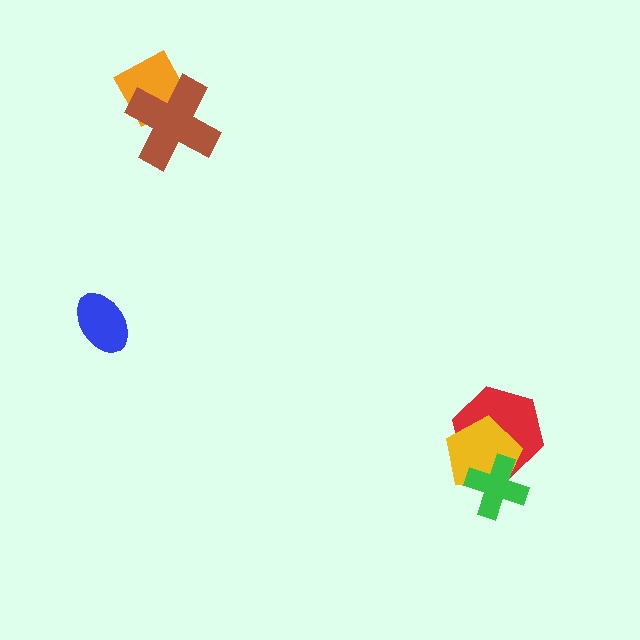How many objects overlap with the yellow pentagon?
2 objects overlap with the yellow pentagon.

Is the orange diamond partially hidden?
Yes, it is partially covered by another shape.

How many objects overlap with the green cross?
2 objects overlap with the green cross.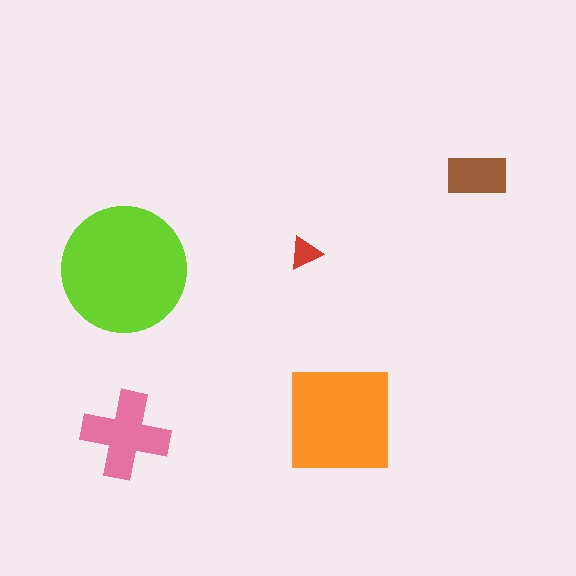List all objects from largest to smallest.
The lime circle, the orange square, the pink cross, the brown rectangle, the red triangle.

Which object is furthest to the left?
The lime circle is leftmost.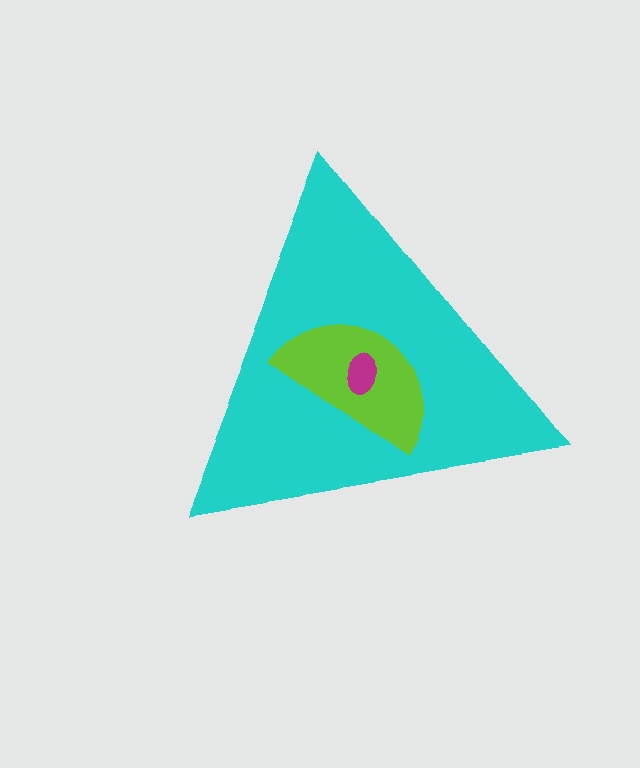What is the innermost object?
The magenta ellipse.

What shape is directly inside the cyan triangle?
The lime semicircle.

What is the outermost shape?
The cyan triangle.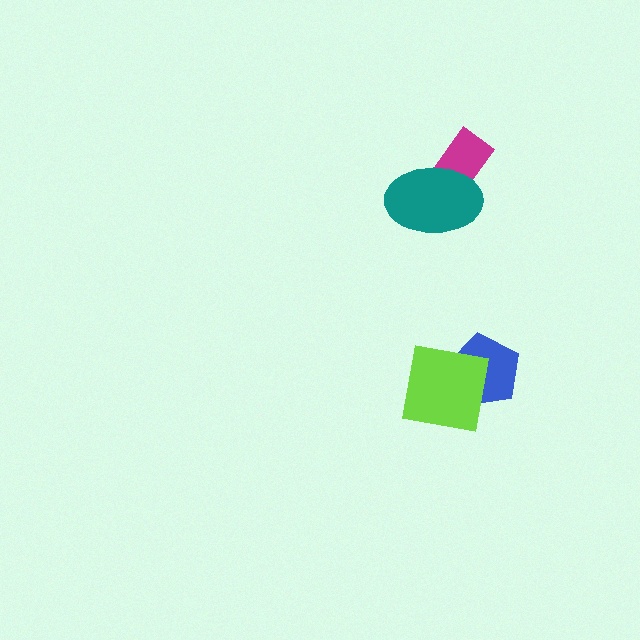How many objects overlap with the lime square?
1 object overlaps with the lime square.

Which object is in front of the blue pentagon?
The lime square is in front of the blue pentagon.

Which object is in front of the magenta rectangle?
The teal ellipse is in front of the magenta rectangle.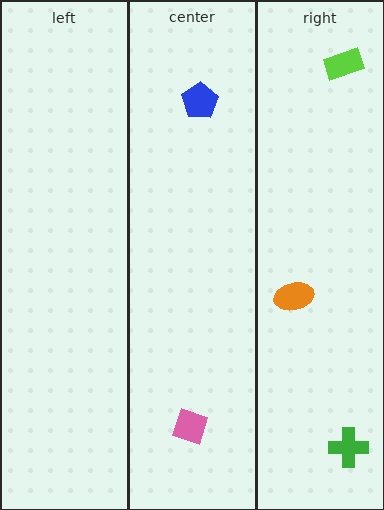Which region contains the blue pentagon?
The center region.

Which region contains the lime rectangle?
The right region.